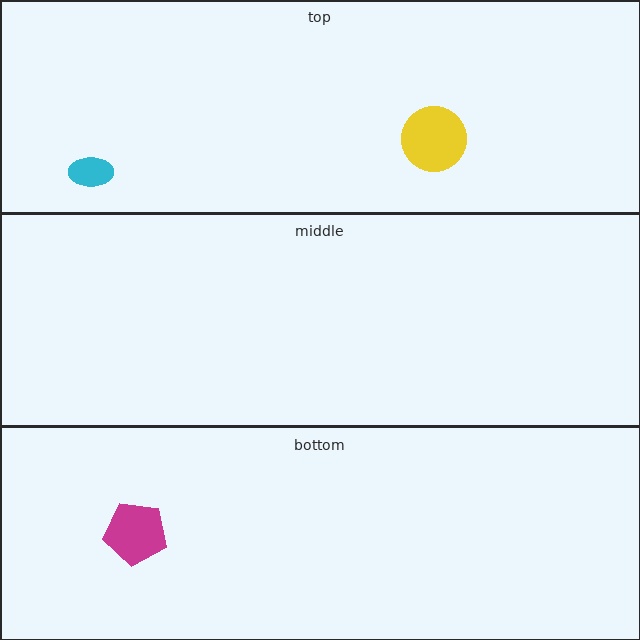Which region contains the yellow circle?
The top region.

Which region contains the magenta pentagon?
The bottom region.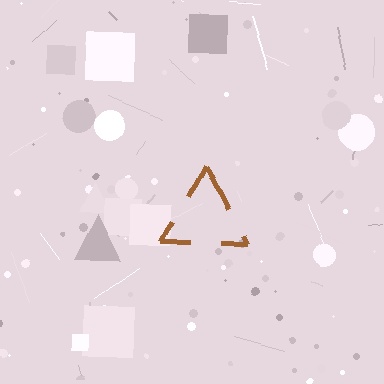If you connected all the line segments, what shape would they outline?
They would outline a triangle.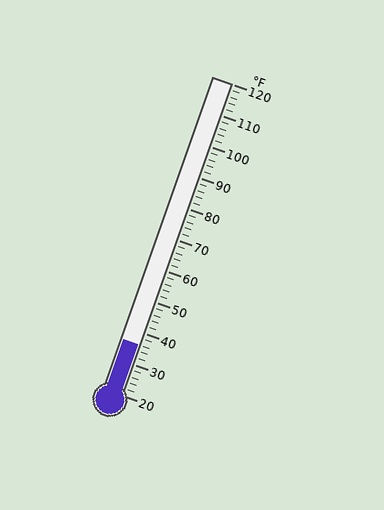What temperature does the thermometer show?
The thermometer shows approximately 36°F.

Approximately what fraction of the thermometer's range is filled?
The thermometer is filled to approximately 15% of its range.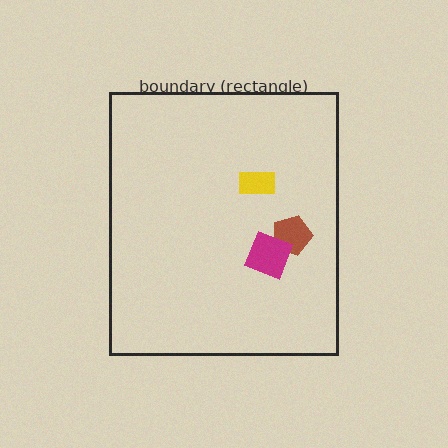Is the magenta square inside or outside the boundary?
Inside.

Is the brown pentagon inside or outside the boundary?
Inside.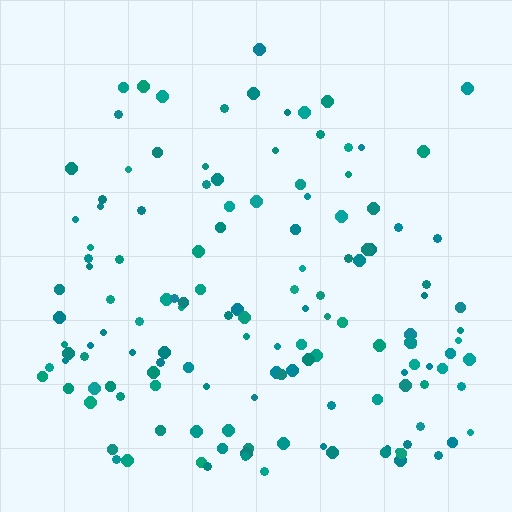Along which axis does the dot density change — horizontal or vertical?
Vertical.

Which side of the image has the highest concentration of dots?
The bottom.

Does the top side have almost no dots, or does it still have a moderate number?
Still a moderate number, just noticeably fewer than the bottom.